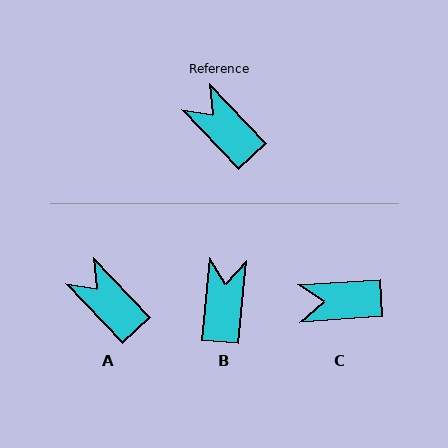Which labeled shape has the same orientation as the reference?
A.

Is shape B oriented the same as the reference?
No, it is off by about 49 degrees.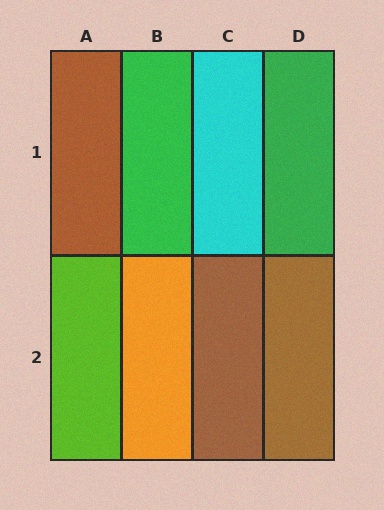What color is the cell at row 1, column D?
Green.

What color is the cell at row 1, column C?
Cyan.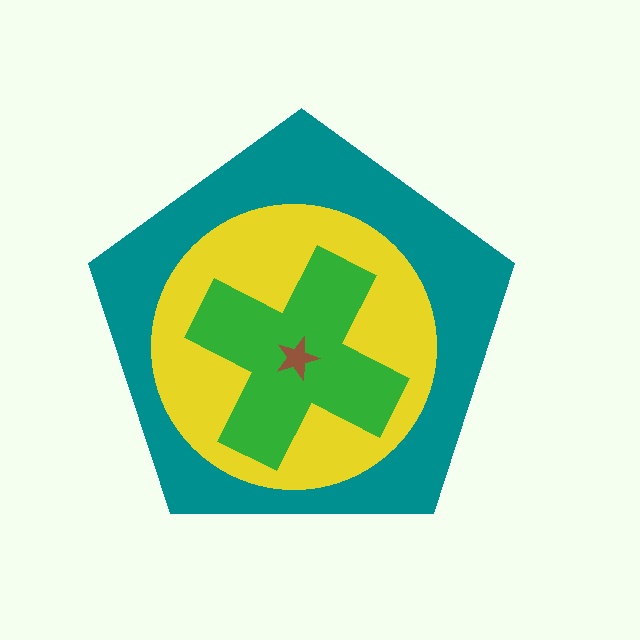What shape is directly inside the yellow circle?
The green cross.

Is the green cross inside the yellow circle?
Yes.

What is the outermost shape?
The teal pentagon.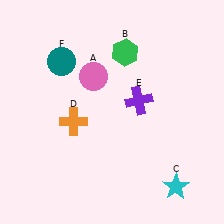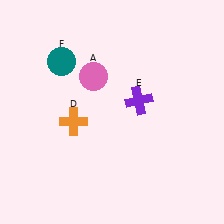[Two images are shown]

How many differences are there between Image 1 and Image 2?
There are 2 differences between the two images.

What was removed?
The green hexagon (B), the cyan star (C) were removed in Image 2.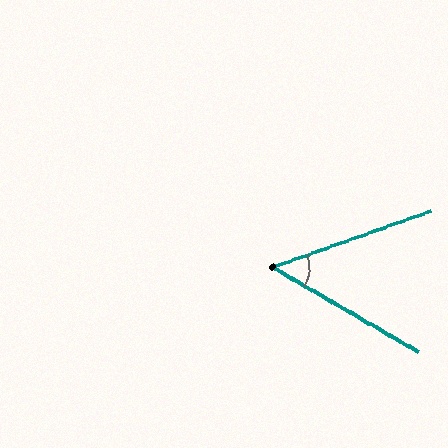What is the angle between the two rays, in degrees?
Approximately 50 degrees.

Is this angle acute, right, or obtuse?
It is acute.